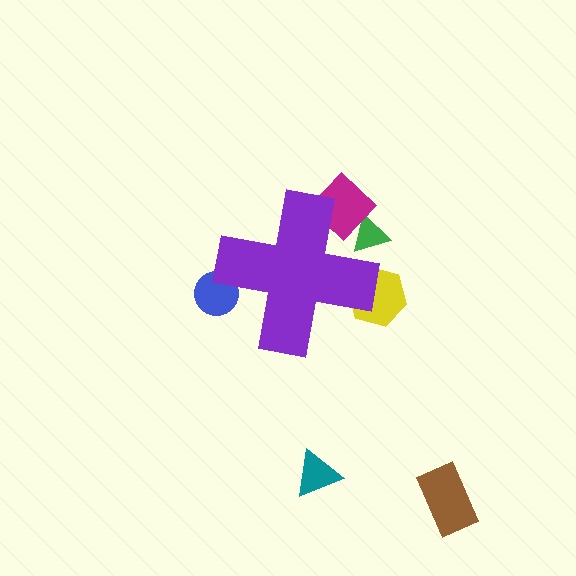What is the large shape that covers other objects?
A purple cross.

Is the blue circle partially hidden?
Yes, the blue circle is partially hidden behind the purple cross.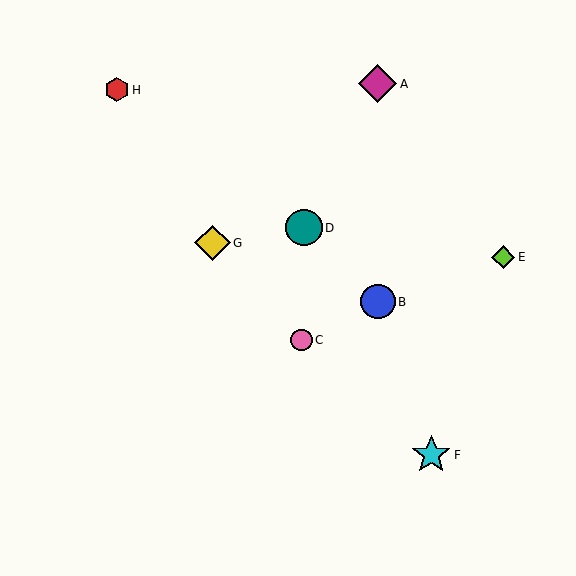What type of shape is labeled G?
Shape G is a yellow diamond.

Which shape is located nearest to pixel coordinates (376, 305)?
The blue circle (labeled B) at (378, 302) is nearest to that location.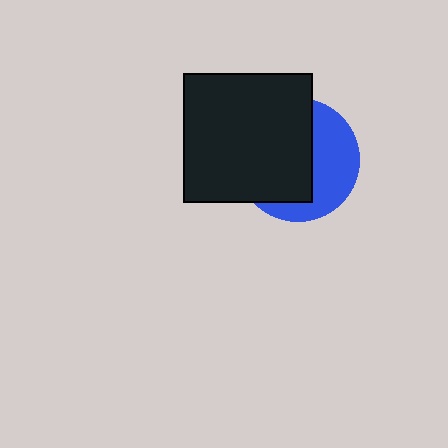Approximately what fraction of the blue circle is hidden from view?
Roughly 59% of the blue circle is hidden behind the black square.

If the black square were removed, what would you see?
You would see the complete blue circle.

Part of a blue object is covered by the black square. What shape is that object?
It is a circle.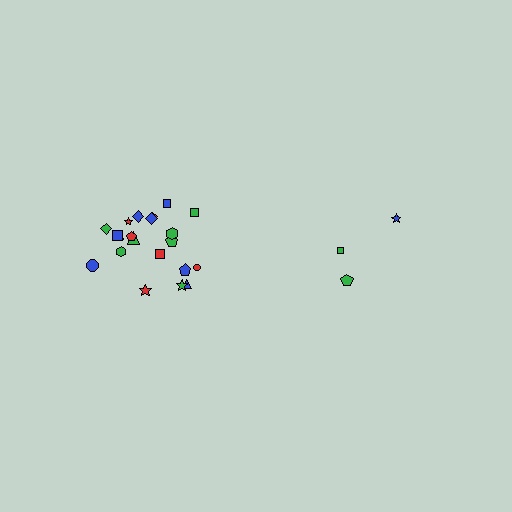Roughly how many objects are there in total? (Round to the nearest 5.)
Roughly 25 objects in total.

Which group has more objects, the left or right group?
The left group.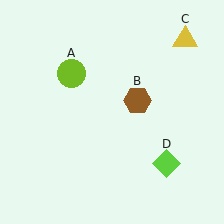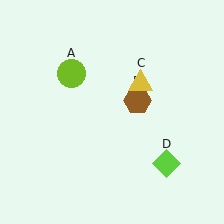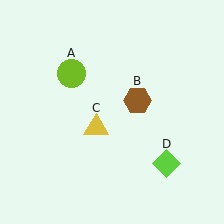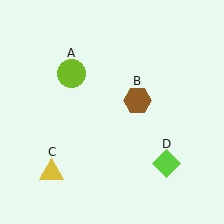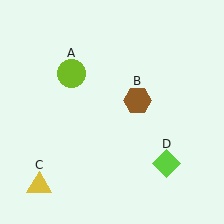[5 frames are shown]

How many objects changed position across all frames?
1 object changed position: yellow triangle (object C).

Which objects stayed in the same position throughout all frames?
Lime circle (object A) and brown hexagon (object B) and lime diamond (object D) remained stationary.